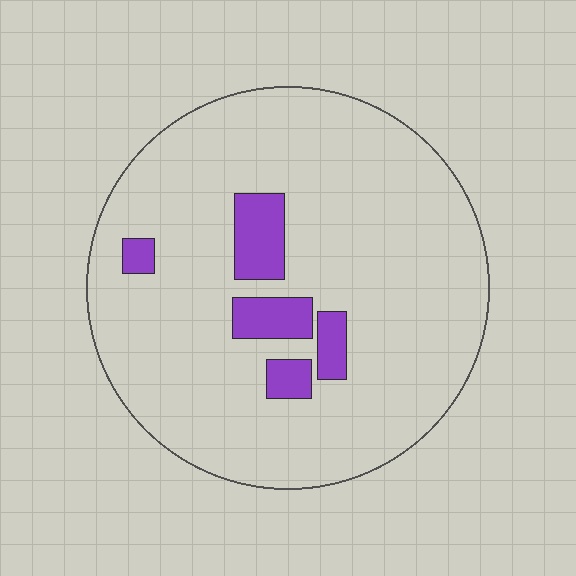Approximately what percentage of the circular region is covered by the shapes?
Approximately 10%.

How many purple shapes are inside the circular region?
5.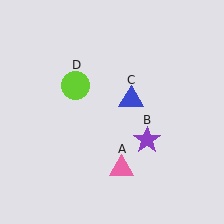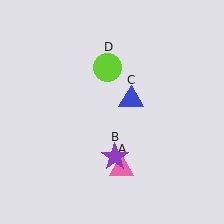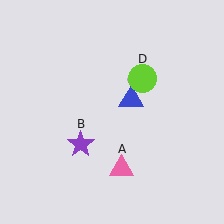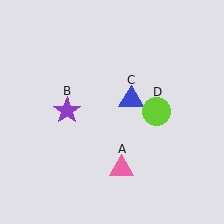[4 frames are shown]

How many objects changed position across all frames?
2 objects changed position: purple star (object B), lime circle (object D).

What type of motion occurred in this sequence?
The purple star (object B), lime circle (object D) rotated clockwise around the center of the scene.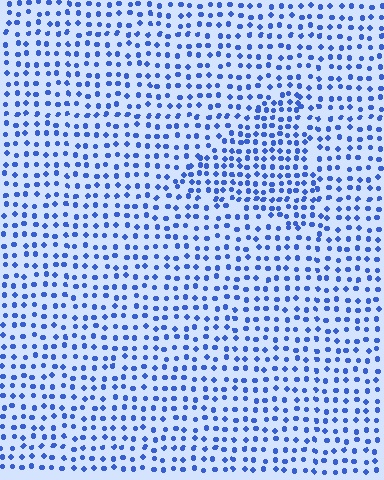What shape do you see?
I see a triangle.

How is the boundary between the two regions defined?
The boundary is defined by a change in element density (approximately 1.6x ratio). All elements are the same color, size, and shape.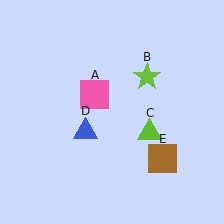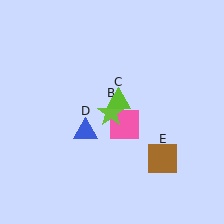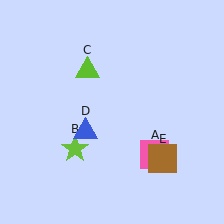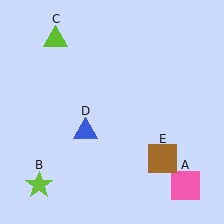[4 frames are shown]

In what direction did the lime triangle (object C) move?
The lime triangle (object C) moved up and to the left.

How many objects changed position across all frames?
3 objects changed position: pink square (object A), lime star (object B), lime triangle (object C).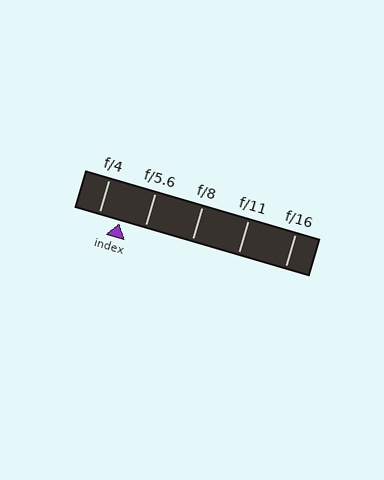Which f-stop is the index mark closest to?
The index mark is closest to f/4.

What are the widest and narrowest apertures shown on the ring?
The widest aperture shown is f/4 and the narrowest is f/16.